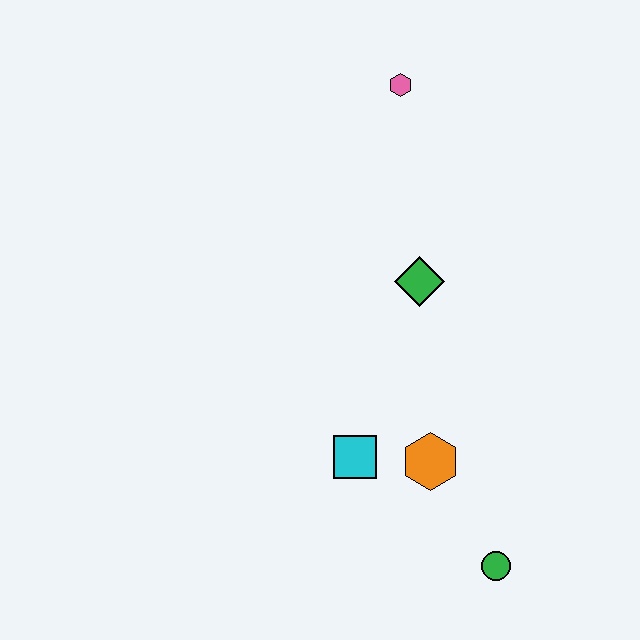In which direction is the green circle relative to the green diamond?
The green circle is below the green diamond.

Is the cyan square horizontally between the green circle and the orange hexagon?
No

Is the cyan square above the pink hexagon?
No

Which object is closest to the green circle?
The orange hexagon is closest to the green circle.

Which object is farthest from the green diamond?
The green circle is farthest from the green diamond.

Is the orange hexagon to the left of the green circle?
Yes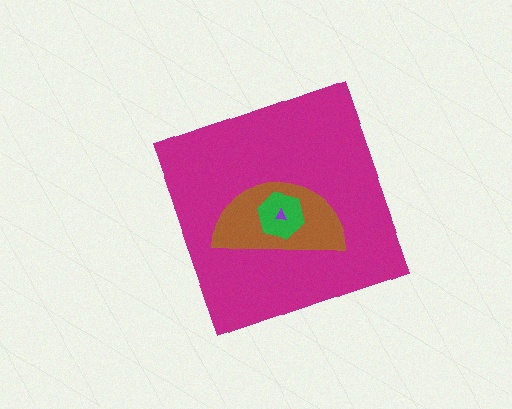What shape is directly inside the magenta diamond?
The brown semicircle.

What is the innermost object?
The purple triangle.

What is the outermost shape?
The magenta diamond.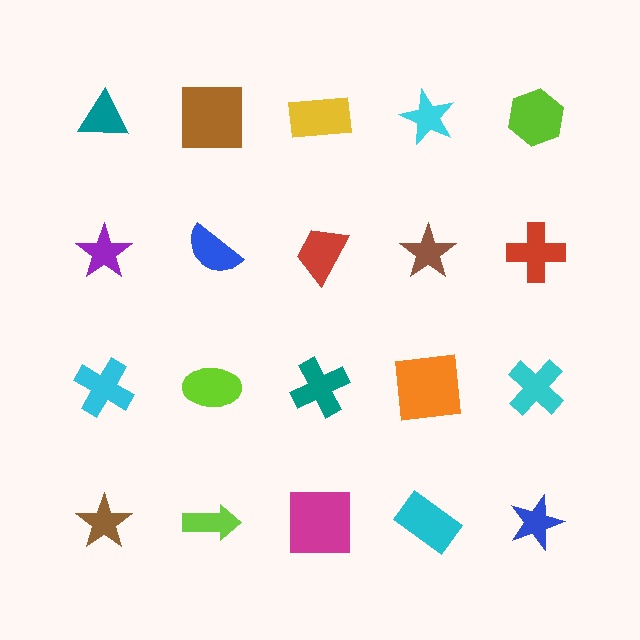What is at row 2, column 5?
A red cross.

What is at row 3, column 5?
A cyan cross.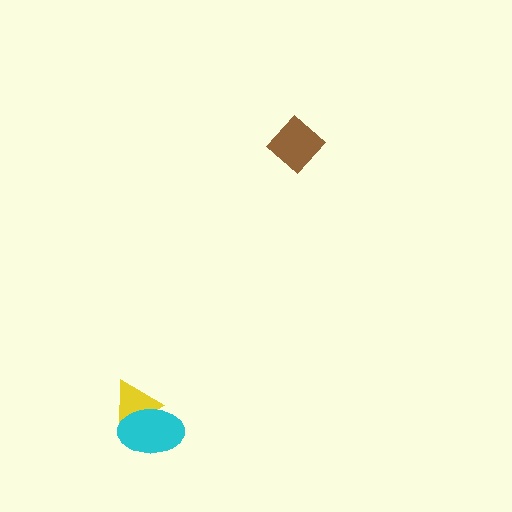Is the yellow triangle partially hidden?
Yes, it is partially covered by another shape.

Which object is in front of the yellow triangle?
The cyan ellipse is in front of the yellow triangle.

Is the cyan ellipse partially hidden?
No, no other shape covers it.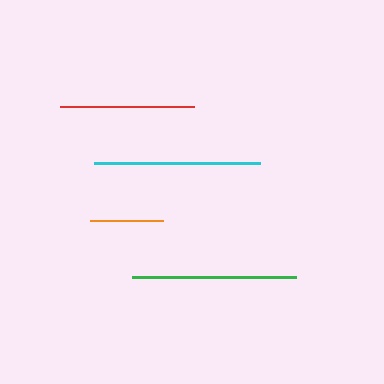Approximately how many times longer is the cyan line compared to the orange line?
The cyan line is approximately 2.3 times the length of the orange line.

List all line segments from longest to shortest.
From longest to shortest: cyan, green, red, orange.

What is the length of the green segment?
The green segment is approximately 164 pixels long.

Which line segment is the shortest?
The orange line is the shortest at approximately 73 pixels.